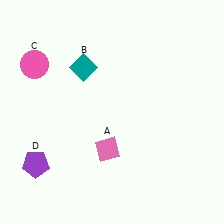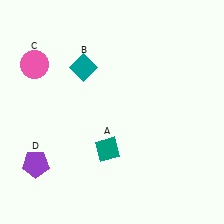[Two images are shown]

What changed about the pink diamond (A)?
In Image 1, A is pink. In Image 2, it changed to teal.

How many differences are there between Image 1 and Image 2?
There is 1 difference between the two images.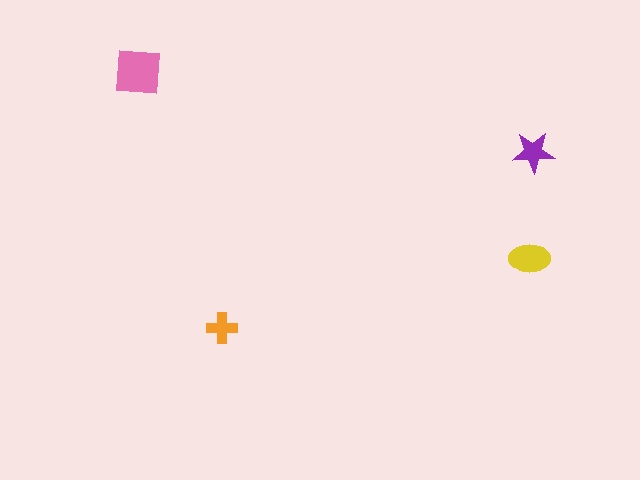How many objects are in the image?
There are 4 objects in the image.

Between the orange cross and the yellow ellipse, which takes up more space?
The yellow ellipse.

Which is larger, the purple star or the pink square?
The pink square.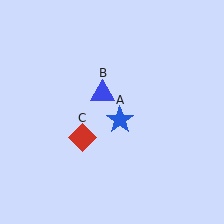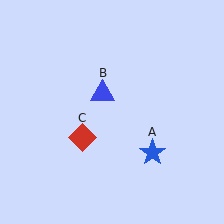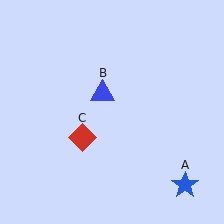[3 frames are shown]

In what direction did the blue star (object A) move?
The blue star (object A) moved down and to the right.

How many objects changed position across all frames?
1 object changed position: blue star (object A).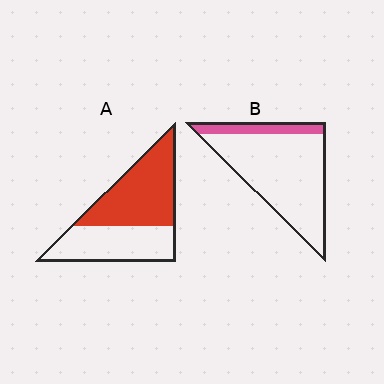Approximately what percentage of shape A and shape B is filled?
A is approximately 55% and B is approximately 15%.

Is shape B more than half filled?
No.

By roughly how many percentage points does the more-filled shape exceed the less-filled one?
By roughly 40 percentage points (A over B).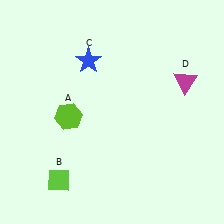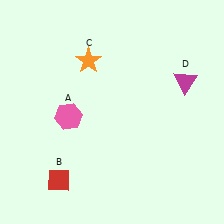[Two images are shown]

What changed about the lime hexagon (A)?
In Image 1, A is lime. In Image 2, it changed to pink.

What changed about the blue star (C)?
In Image 1, C is blue. In Image 2, it changed to orange.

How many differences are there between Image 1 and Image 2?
There are 3 differences between the two images.